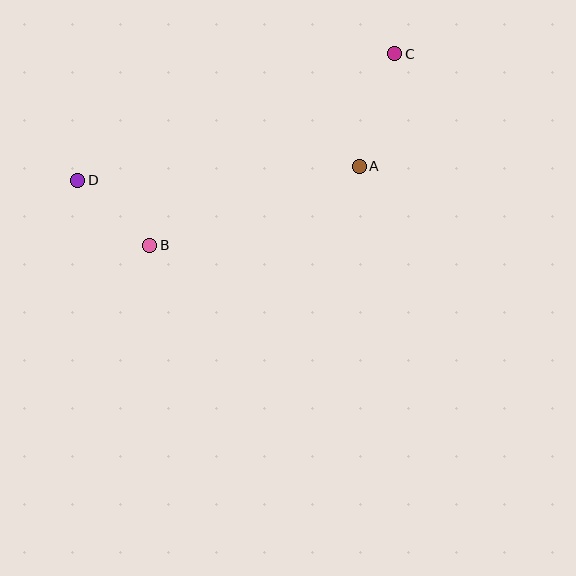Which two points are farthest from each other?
Points C and D are farthest from each other.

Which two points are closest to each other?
Points B and D are closest to each other.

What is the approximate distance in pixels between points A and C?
The distance between A and C is approximately 118 pixels.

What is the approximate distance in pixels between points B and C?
The distance between B and C is approximately 311 pixels.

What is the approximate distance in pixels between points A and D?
The distance between A and D is approximately 282 pixels.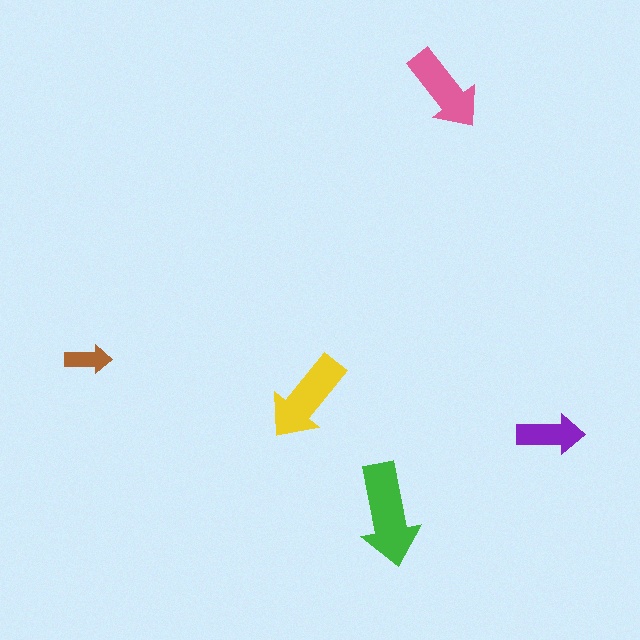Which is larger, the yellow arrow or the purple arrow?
The yellow one.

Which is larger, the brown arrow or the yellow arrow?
The yellow one.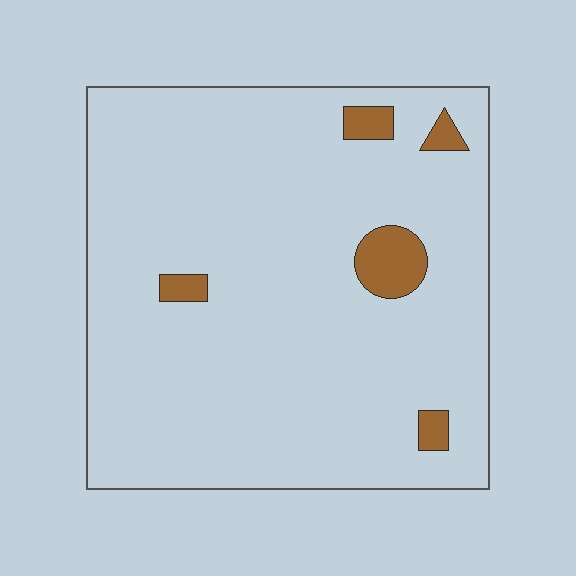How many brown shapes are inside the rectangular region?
5.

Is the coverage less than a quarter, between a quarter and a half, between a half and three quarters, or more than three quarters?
Less than a quarter.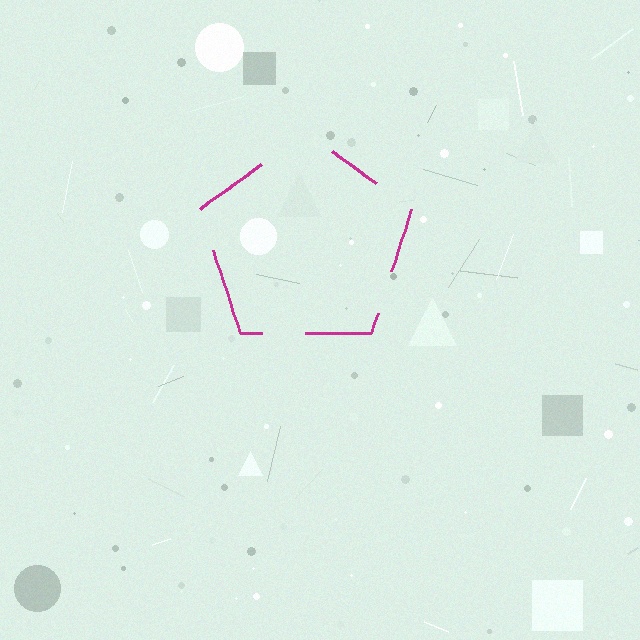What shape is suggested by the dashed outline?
The dashed outline suggests a pentagon.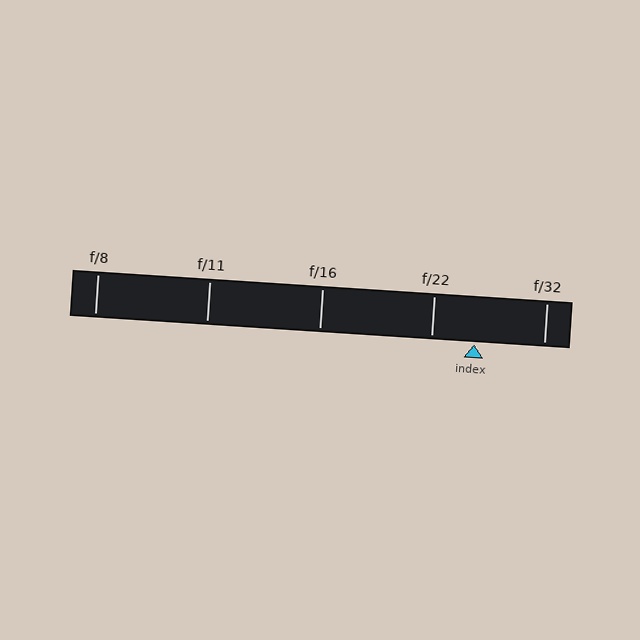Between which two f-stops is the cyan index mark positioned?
The index mark is between f/22 and f/32.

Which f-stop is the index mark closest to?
The index mark is closest to f/22.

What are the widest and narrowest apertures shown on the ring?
The widest aperture shown is f/8 and the narrowest is f/32.